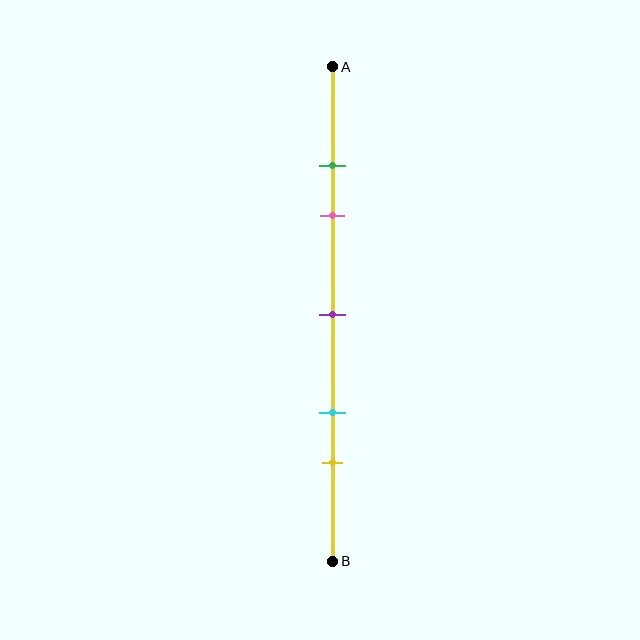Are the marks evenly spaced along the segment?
No, the marks are not evenly spaced.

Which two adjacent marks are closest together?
The green and pink marks are the closest adjacent pair.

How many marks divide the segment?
There are 5 marks dividing the segment.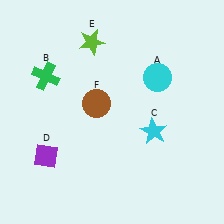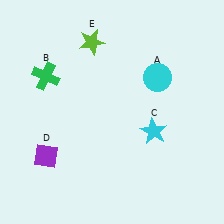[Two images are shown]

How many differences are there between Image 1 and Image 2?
There is 1 difference between the two images.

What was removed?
The brown circle (F) was removed in Image 2.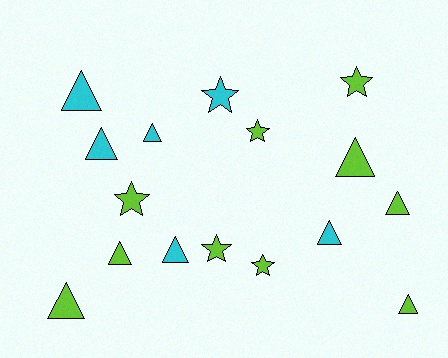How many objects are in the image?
There are 16 objects.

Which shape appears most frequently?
Triangle, with 10 objects.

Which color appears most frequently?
Lime, with 10 objects.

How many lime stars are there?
There are 5 lime stars.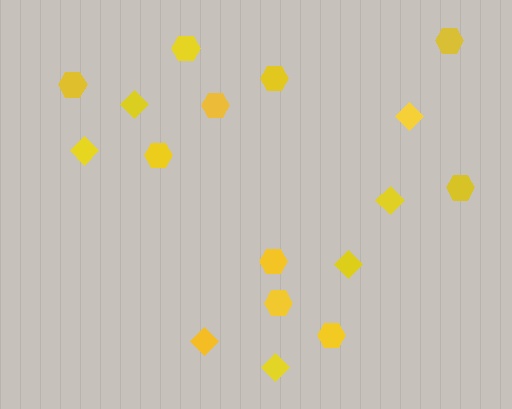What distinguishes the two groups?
There are 2 groups: one group of diamonds (7) and one group of hexagons (10).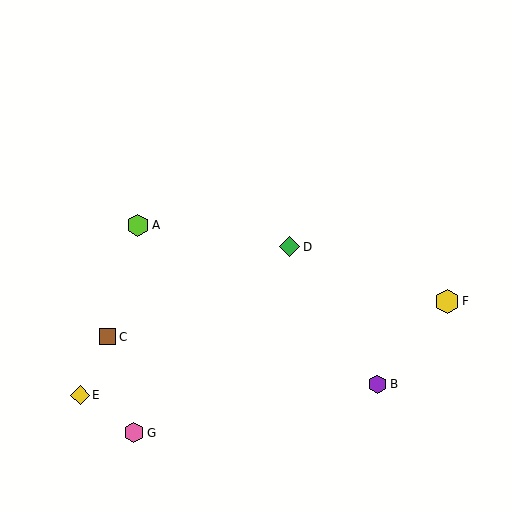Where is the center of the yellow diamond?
The center of the yellow diamond is at (80, 395).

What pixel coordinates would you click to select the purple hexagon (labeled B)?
Click at (377, 384) to select the purple hexagon B.